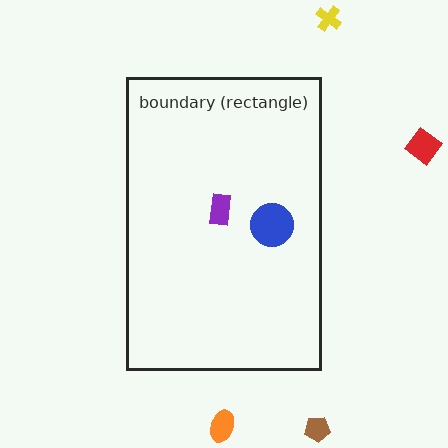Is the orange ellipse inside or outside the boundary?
Outside.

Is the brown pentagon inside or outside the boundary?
Outside.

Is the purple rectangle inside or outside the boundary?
Inside.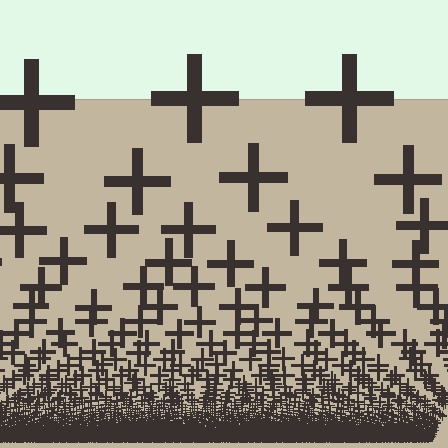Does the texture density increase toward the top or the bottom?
Density increases toward the bottom.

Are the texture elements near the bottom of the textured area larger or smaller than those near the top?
Smaller. The gradient is inverted — elements near the bottom are smaller and denser.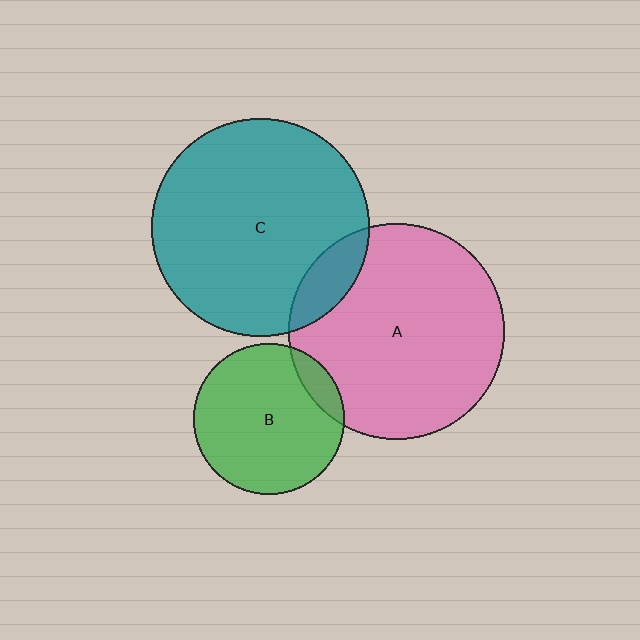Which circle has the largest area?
Circle C (teal).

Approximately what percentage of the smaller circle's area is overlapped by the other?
Approximately 10%.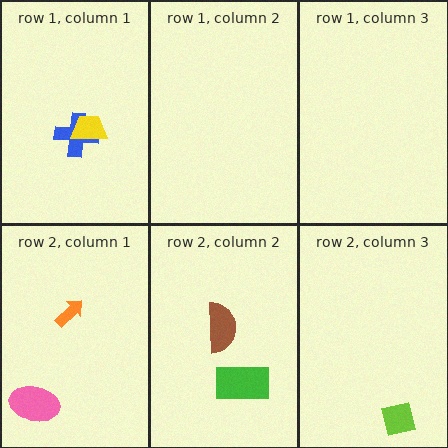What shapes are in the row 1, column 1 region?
The blue cross, the yellow trapezoid.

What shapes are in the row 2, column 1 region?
The pink ellipse, the orange arrow.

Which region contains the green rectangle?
The row 2, column 2 region.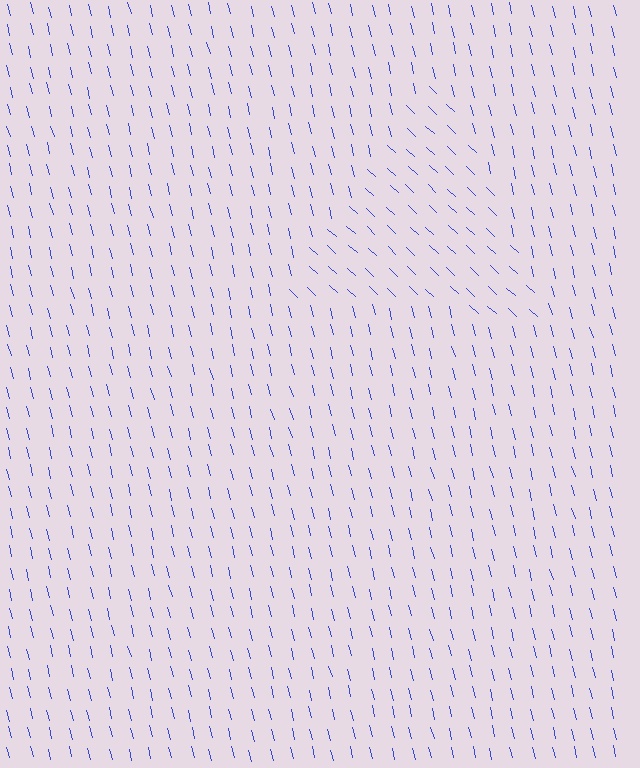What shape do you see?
I see a triangle.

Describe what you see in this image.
The image is filled with small blue line segments. A triangle region in the image has lines oriented differently from the surrounding lines, creating a visible texture boundary.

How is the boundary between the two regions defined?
The boundary is defined purely by a change in line orientation (approximately 33 degrees difference). All lines are the same color and thickness.